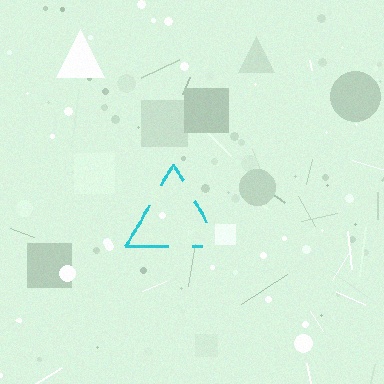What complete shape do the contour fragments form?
The contour fragments form a triangle.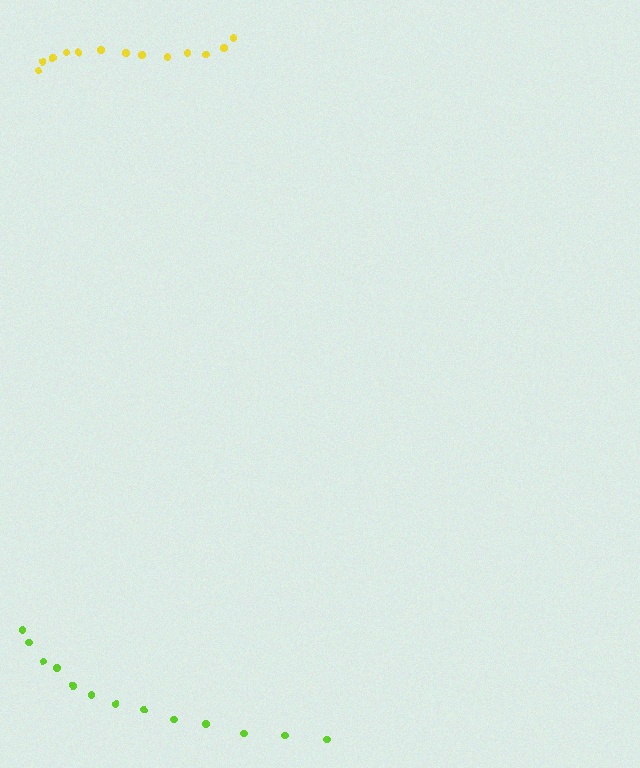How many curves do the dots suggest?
There are 2 distinct paths.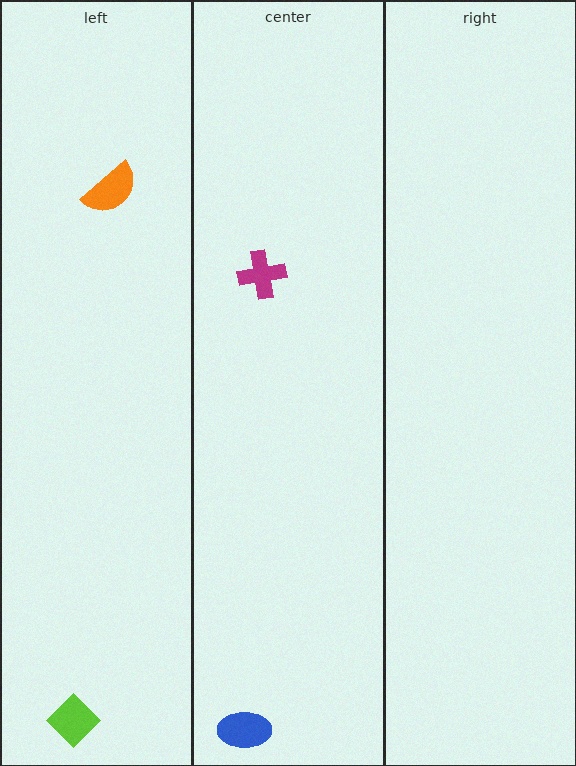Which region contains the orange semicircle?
The left region.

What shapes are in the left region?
The lime diamond, the orange semicircle.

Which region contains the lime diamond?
The left region.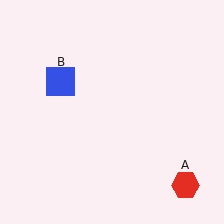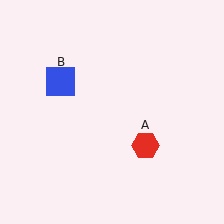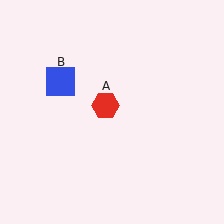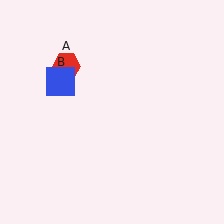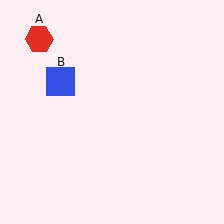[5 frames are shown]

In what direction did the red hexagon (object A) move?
The red hexagon (object A) moved up and to the left.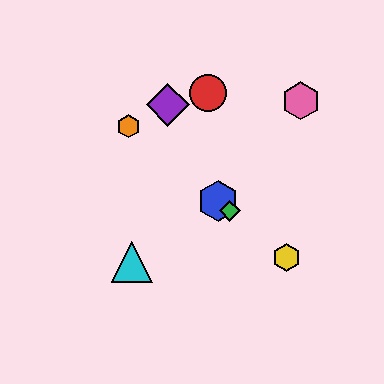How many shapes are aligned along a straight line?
4 shapes (the blue hexagon, the green diamond, the yellow hexagon, the orange hexagon) are aligned along a straight line.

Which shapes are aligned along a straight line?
The blue hexagon, the green diamond, the yellow hexagon, the orange hexagon are aligned along a straight line.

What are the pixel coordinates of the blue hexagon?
The blue hexagon is at (218, 201).